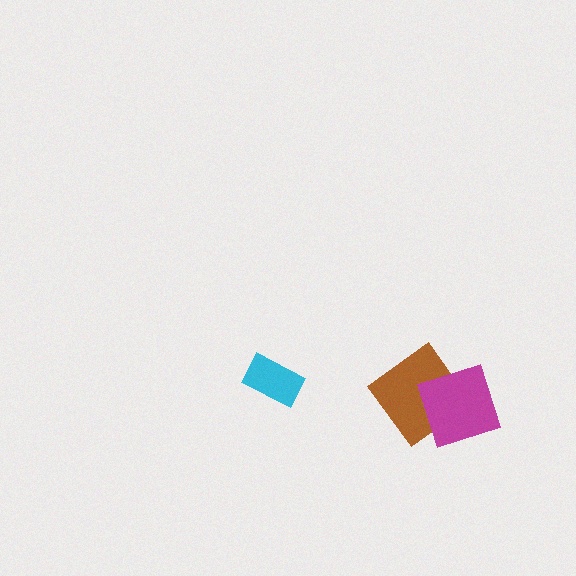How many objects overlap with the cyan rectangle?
0 objects overlap with the cyan rectangle.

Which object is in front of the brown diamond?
The magenta diamond is in front of the brown diamond.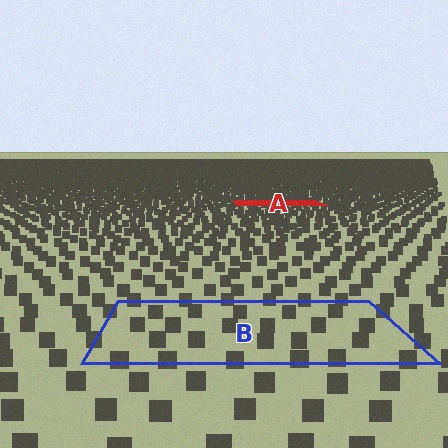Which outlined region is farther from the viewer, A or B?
Region A is farther from the viewer — the texture elements inside it appear smaller and more densely packed.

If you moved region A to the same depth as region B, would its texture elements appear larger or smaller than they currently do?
They would appear larger. At a closer depth, the same texture elements are projected at a bigger on-screen size.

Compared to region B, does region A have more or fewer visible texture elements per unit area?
Region A has more texture elements per unit area — they are packed more densely because it is farther away.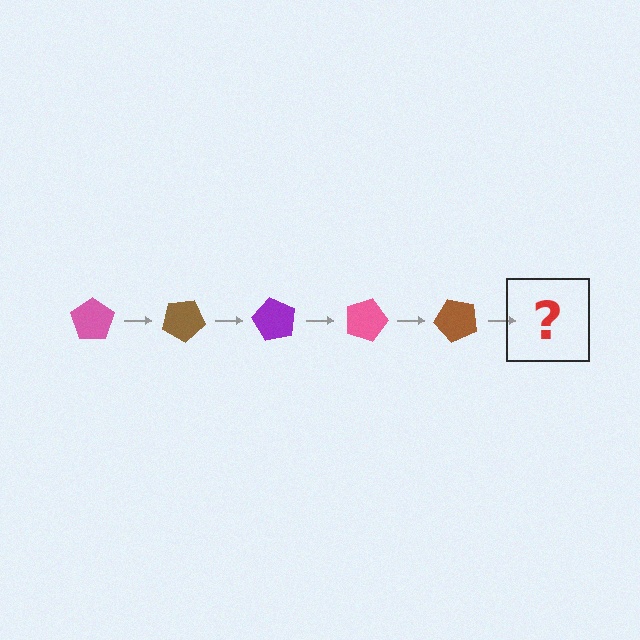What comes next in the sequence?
The next element should be a purple pentagon, rotated 150 degrees from the start.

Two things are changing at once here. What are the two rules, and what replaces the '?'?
The two rules are that it rotates 30 degrees each step and the color cycles through pink, brown, and purple. The '?' should be a purple pentagon, rotated 150 degrees from the start.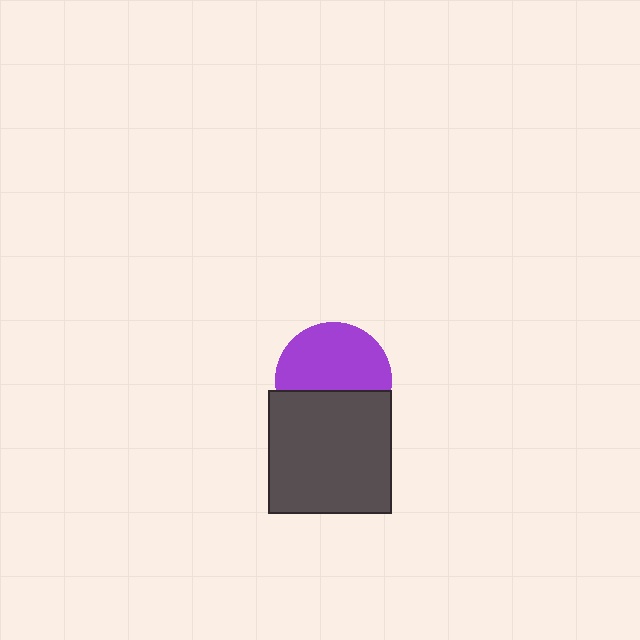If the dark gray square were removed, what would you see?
You would see the complete purple circle.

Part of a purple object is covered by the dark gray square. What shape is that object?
It is a circle.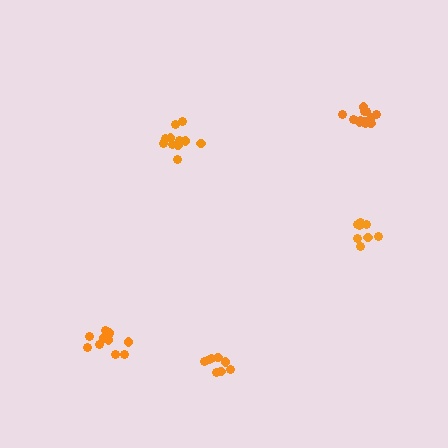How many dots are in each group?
Group 1: 8 dots, Group 2: 8 dots, Group 3: 13 dots, Group 4: 11 dots, Group 5: 12 dots (52 total).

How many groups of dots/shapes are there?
There are 5 groups.